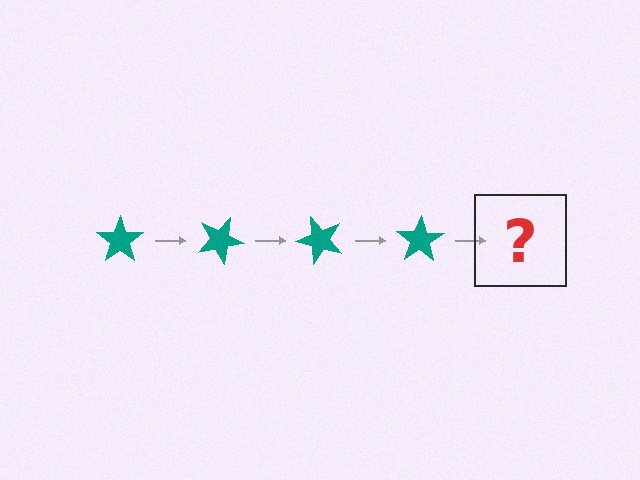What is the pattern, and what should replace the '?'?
The pattern is that the star rotates 25 degrees each step. The '?' should be a teal star rotated 100 degrees.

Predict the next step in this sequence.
The next step is a teal star rotated 100 degrees.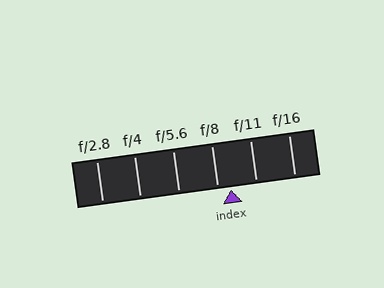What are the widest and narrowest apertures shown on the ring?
The widest aperture shown is f/2.8 and the narrowest is f/16.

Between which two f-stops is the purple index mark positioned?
The index mark is between f/8 and f/11.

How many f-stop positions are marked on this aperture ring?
There are 6 f-stop positions marked.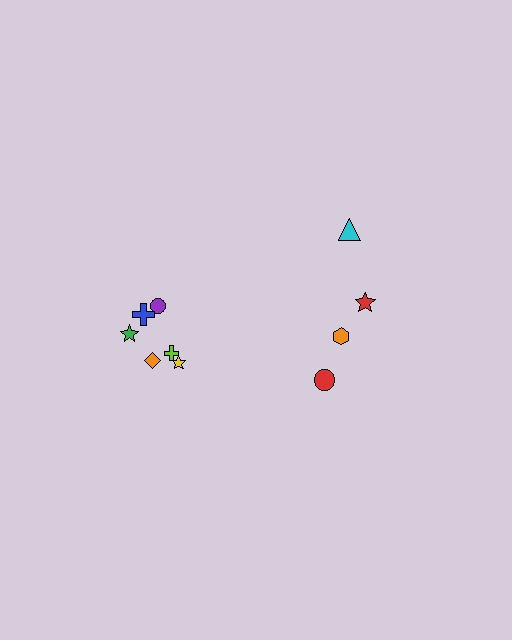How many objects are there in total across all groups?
There are 10 objects.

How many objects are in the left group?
There are 6 objects.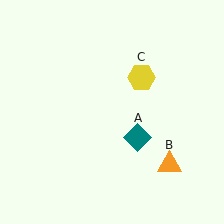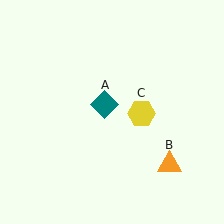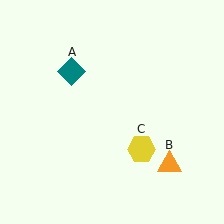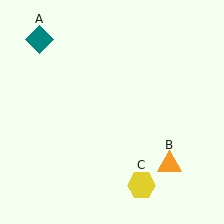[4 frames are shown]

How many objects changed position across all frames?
2 objects changed position: teal diamond (object A), yellow hexagon (object C).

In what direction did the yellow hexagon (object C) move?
The yellow hexagon (object C) moved down.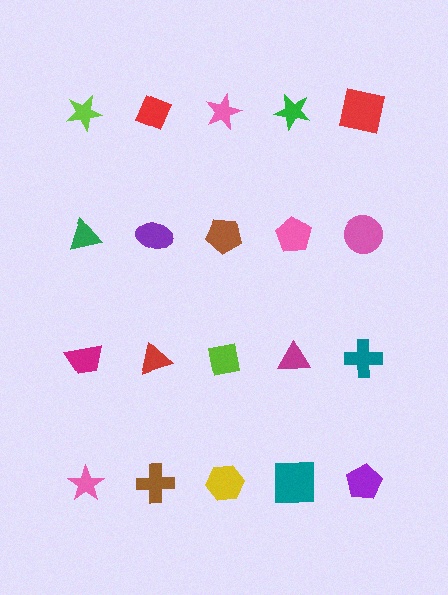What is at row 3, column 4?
A magenta triangle.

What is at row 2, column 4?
A pink pentagon.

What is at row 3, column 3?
A lime square.